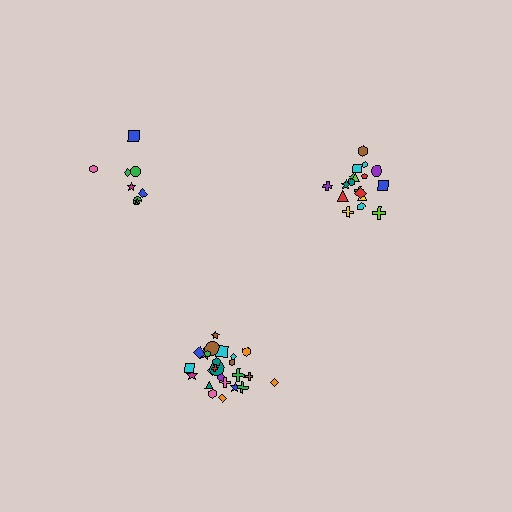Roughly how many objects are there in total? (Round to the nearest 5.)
Roughly 50 objects in total.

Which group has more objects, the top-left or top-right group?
The top-right group.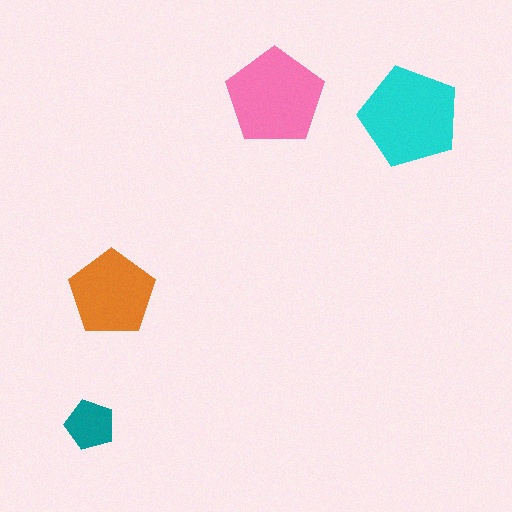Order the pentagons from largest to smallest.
the cyan one, the pink one, the orange one, the teal one.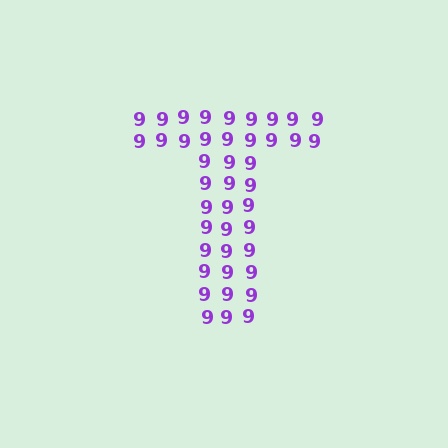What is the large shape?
The large shape is the letter T.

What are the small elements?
The small elements are digit 9's.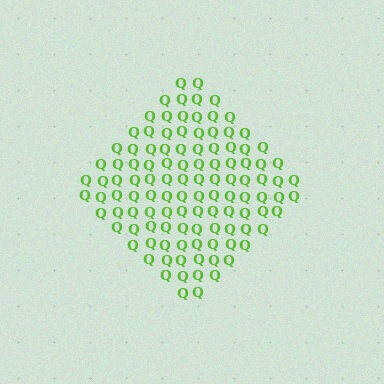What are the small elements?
The small elements are letter Q's.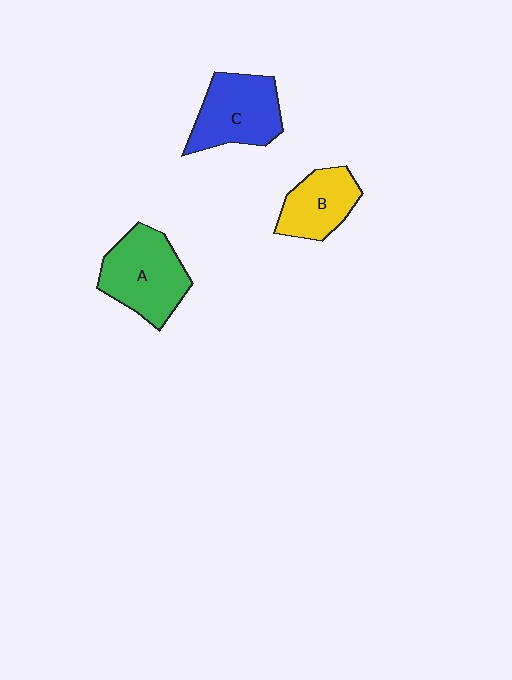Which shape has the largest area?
Shape A (green).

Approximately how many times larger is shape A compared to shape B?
Approximately 1.4 times.